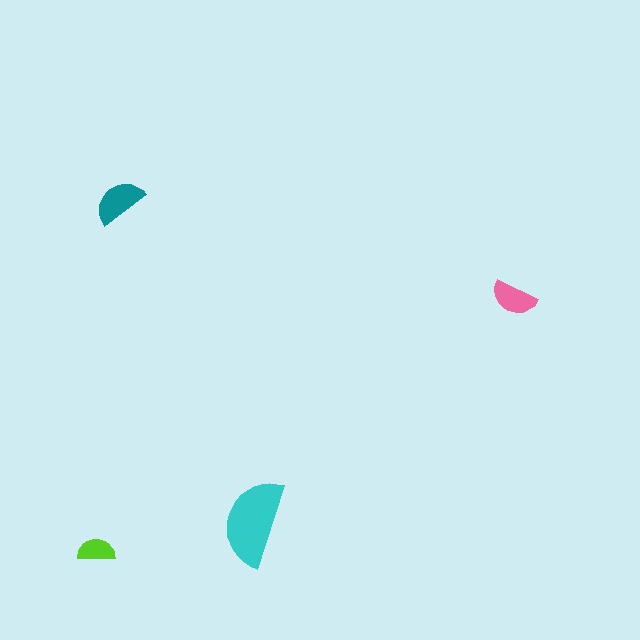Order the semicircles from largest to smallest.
the cyan one, the teal one, the pink one, the lime one.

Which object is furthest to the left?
The lime semicircle is leftmost.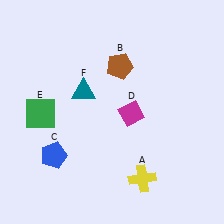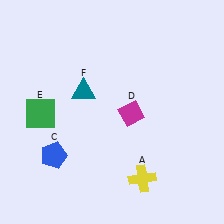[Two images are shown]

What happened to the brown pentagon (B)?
The brown pentagon (B) was removed in Image 2. It was in the top-right area of Image 1.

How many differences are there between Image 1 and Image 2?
There is 1 difference between the two images.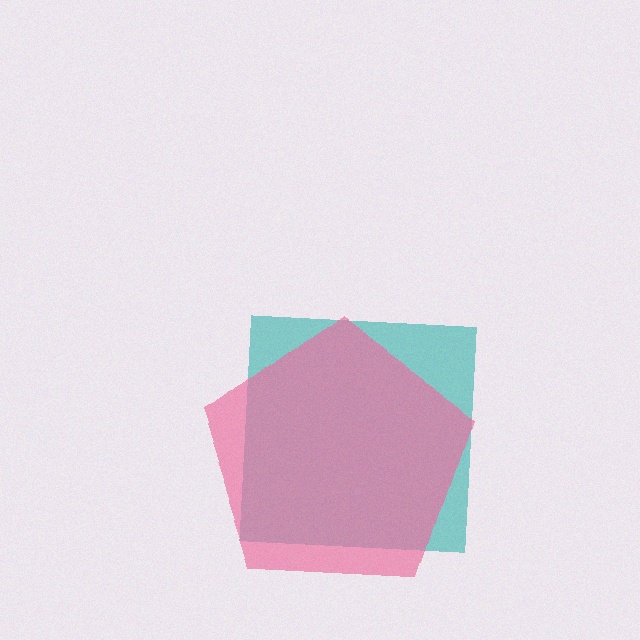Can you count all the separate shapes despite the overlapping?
Yes, there are 2 separate shapes.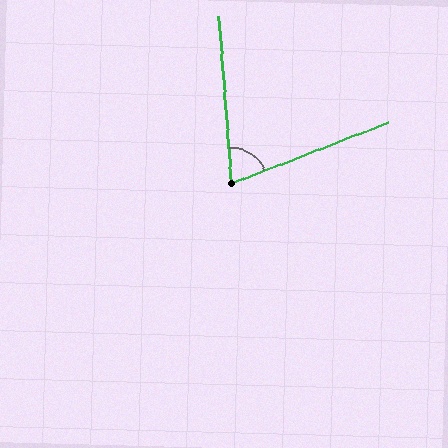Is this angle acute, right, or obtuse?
It is acute.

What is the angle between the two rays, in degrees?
Approximately 73 degrees.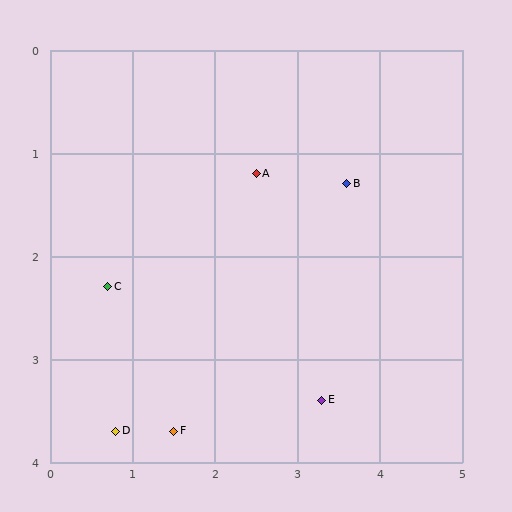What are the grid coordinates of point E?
Point E is at approximately (3.3, 3.4).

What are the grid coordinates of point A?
Point A is at approximately (2.5, 1.2).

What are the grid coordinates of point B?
Point B is at approximately (3.6, 1.3).